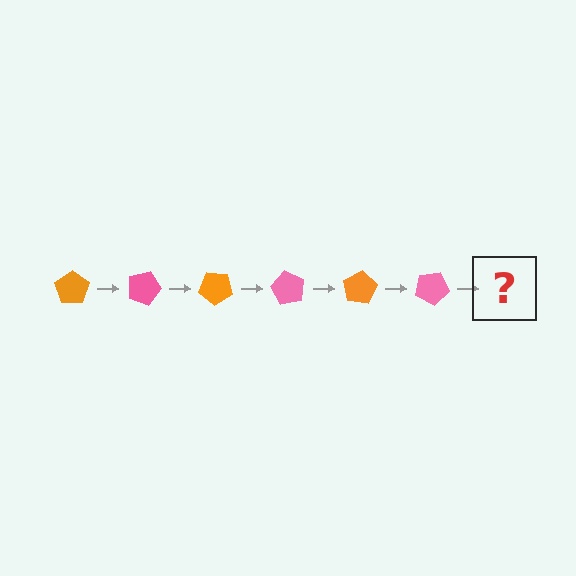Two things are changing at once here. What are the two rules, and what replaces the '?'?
The two rules are that it rotates 20 degrees each step and the color cycles through orange and pink. The '?' should be an orange pentagon, rotated 120 degrees from the start.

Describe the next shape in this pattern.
It should be an orange pentagon, rotated 120 degrees from the start.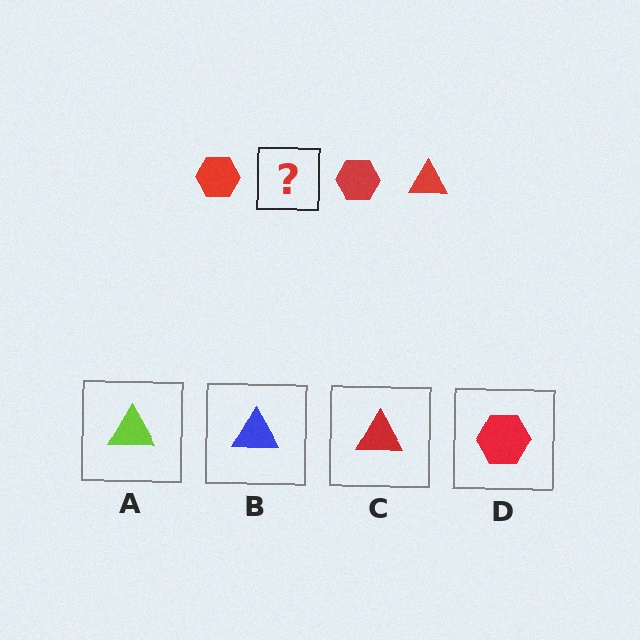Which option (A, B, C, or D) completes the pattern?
C.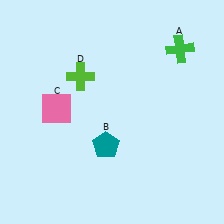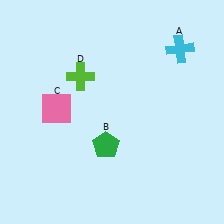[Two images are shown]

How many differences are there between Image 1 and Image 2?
There are 2 differences between the two images.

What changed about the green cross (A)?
In Image 1, A is green. In Image 2, it changed to cyan.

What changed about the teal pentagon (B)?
In Image 1, B is teal. In Image 2, it changed to green.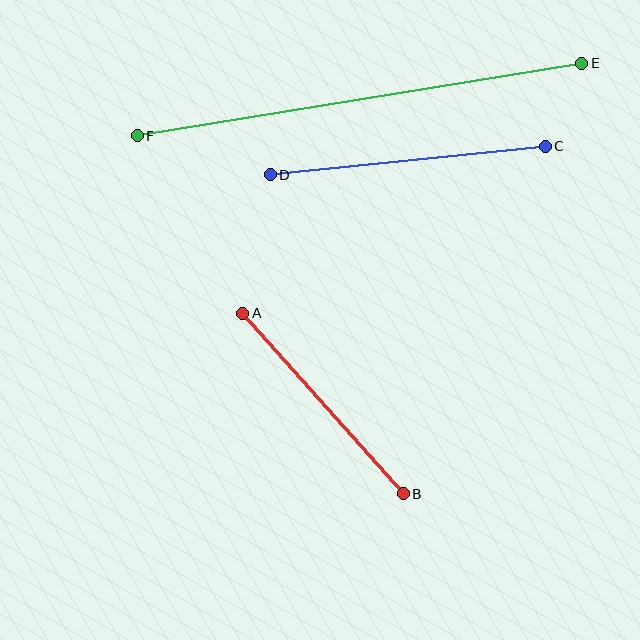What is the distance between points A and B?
The distance is approximately 241 pixels.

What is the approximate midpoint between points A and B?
The midpoint is at approximately (323, 404) pixels.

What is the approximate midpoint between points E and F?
The midpoint is at approximately (360, 100) pixels.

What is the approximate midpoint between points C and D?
The midpoint is at approximately (408, 161) pixels.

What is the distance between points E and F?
The distance is approximately 450 pixels.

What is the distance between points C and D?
The distance is approximately 276 pixels.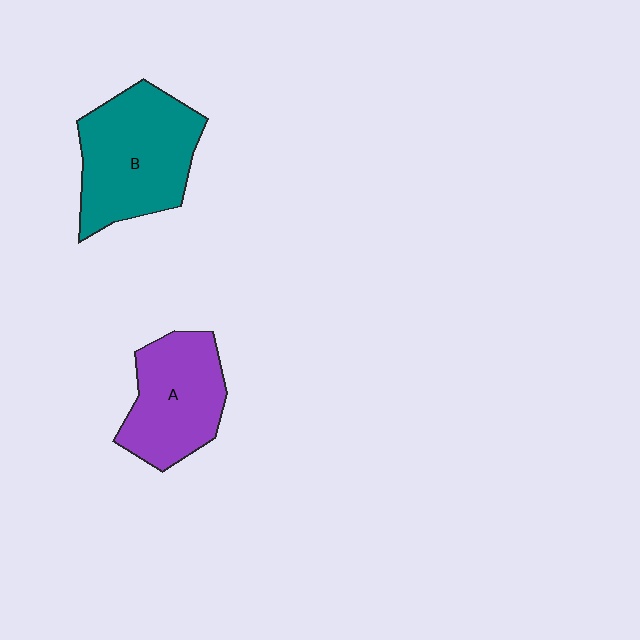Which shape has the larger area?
Shape B (teal).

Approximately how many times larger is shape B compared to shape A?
Approximately 1.3 times.